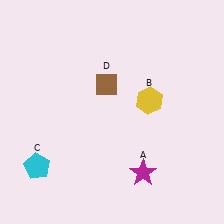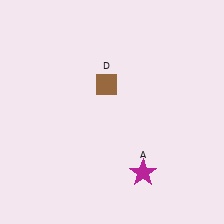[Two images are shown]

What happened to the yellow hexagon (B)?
The yellow hexagon (B) was removed in Image 2. It was in the top-right area of Image 1.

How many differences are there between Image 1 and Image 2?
There are 2 differences between the two images.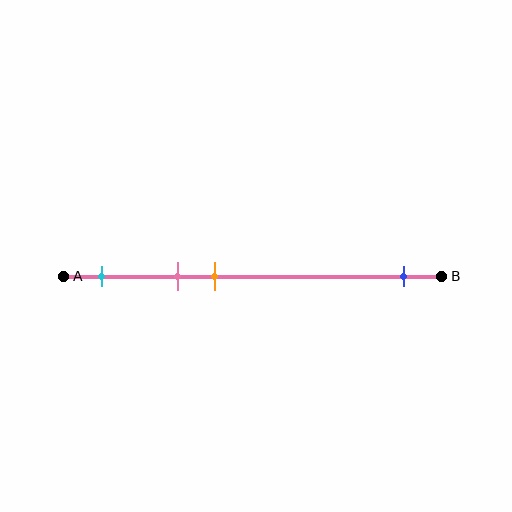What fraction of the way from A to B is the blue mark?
The blue mark is approximately 90% (0.9) of the way from A to B.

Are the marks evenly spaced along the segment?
No, the marks are not evenly spaced.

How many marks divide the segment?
There are 4 marks dividing the segment.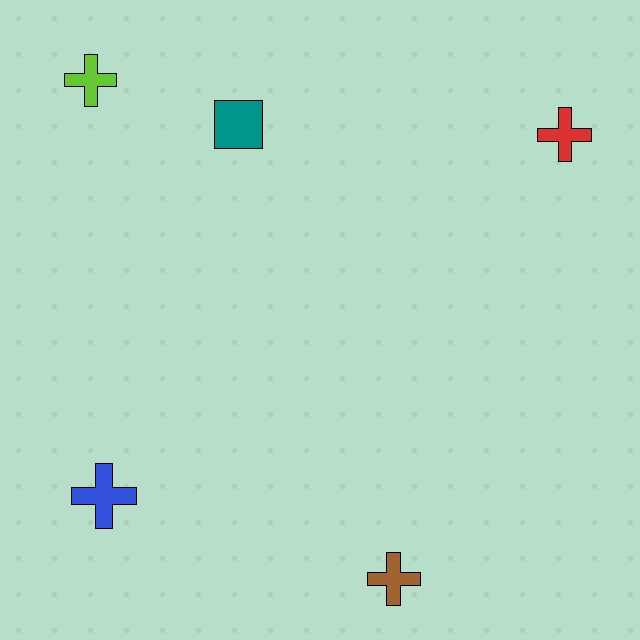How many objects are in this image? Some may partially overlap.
There are 5 objects.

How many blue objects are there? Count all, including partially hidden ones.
There is 1 blue object.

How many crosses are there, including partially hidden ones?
There are 4 crosses.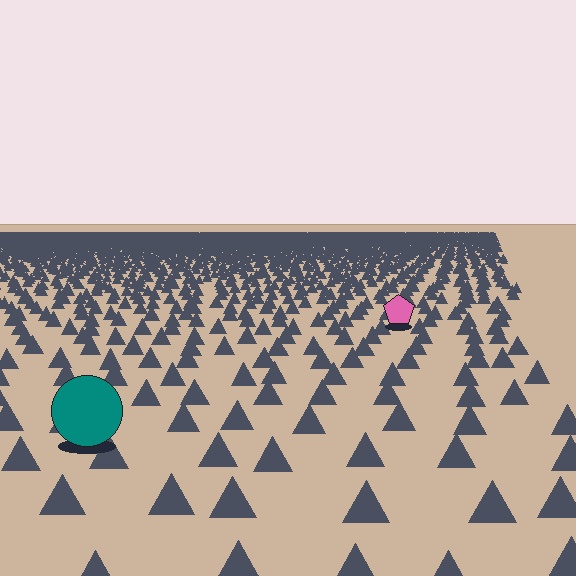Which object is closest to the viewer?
The teal circle is closest. The texture marks near it are larger and more spread out.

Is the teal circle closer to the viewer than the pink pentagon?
Yes. The teal circle is closer — you can tell from the texture gradient: the ground texture is coarser near it.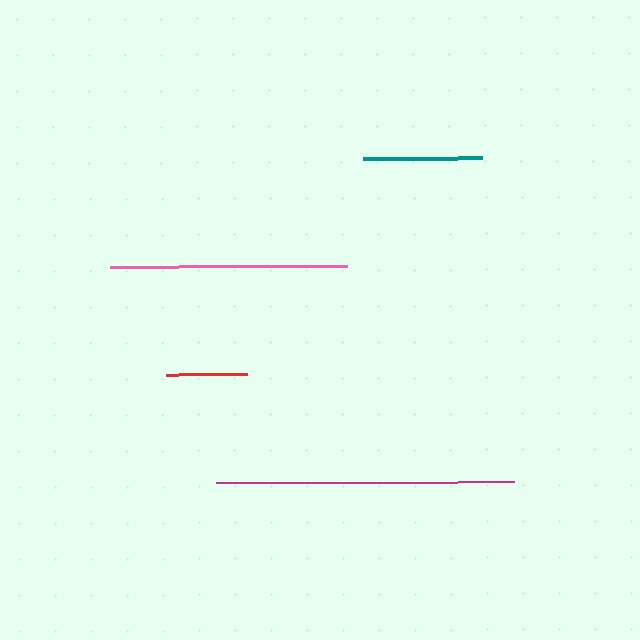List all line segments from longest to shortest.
From longest to shortest: magenta, pink, teal, red.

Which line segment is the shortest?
The red line is the shortest at approximately 81 pixels.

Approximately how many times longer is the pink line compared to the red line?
The pink line is approximately 2.9 times the length of the red line.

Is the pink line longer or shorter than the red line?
The pink line is longer than the red line.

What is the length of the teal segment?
The teal segment is approximately 119 pixels long.